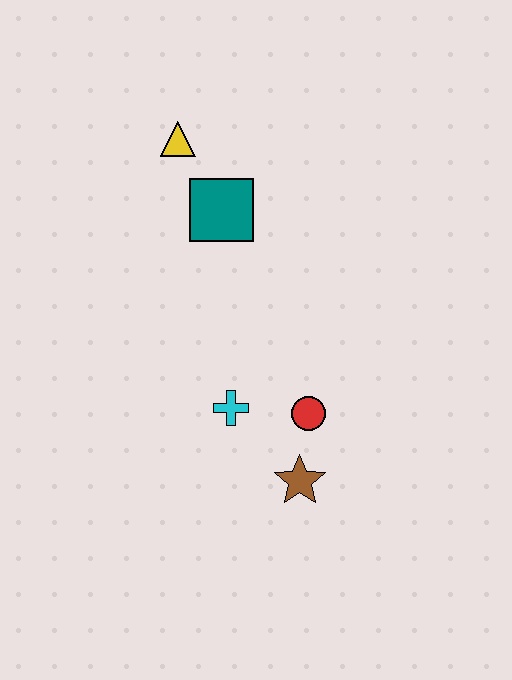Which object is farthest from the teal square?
The brown star is farthest from the teal square.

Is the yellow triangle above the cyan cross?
Yes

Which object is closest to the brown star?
The red circle is closest to the brown star.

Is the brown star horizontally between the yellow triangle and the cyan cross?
No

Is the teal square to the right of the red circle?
No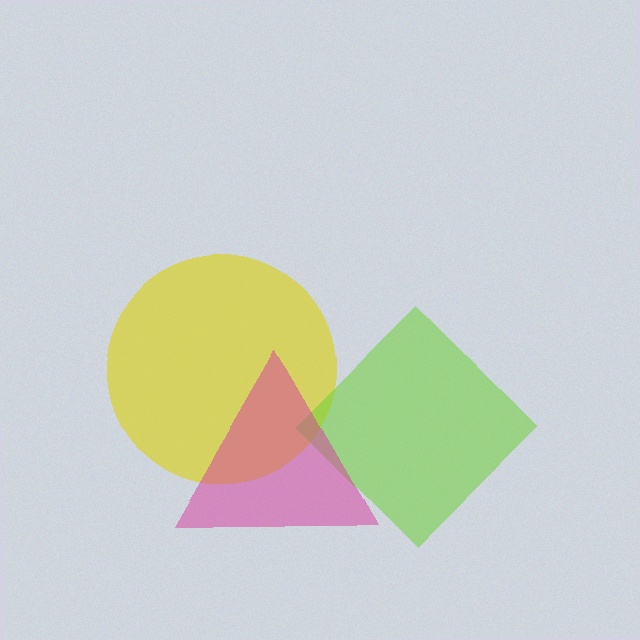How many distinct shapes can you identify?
There are 3 distinct shapes: a yellow circle, a lime diamond, a magenta triangle.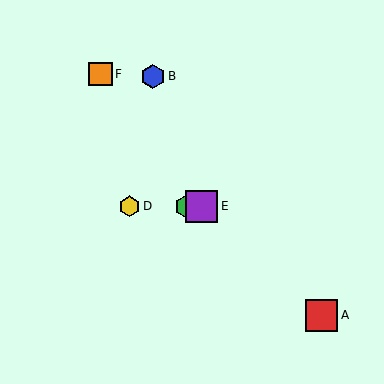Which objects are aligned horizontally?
Objects C, D, E are aligned horizontally.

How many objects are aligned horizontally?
3 objects (C, D, E) are aligned horizontally.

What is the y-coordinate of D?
Object D is at y≈206.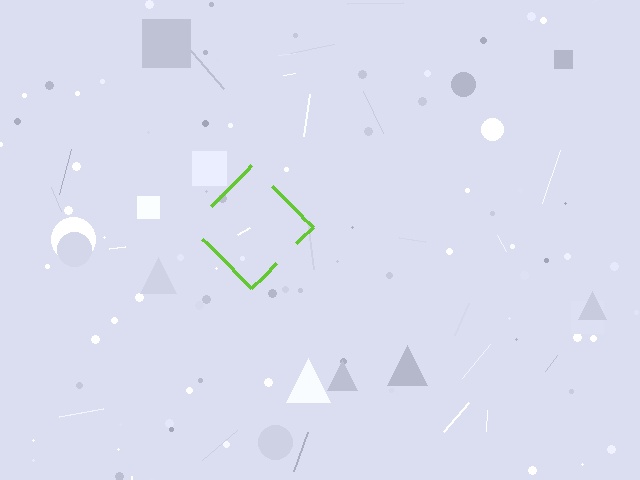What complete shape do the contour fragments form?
The contour fragments form a diamond.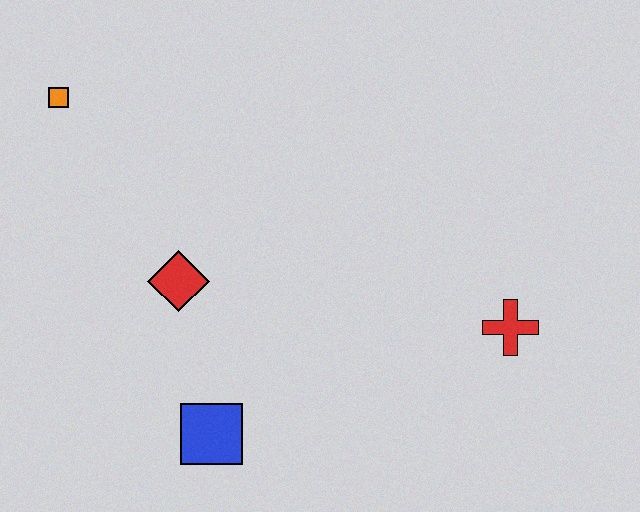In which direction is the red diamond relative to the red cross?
The red diamond is to the left of the red cross.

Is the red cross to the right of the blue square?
Yes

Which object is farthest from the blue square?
The orange square is farthest from the blue square.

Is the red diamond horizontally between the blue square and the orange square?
Yes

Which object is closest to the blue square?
The red diamond is closest to the blue square.